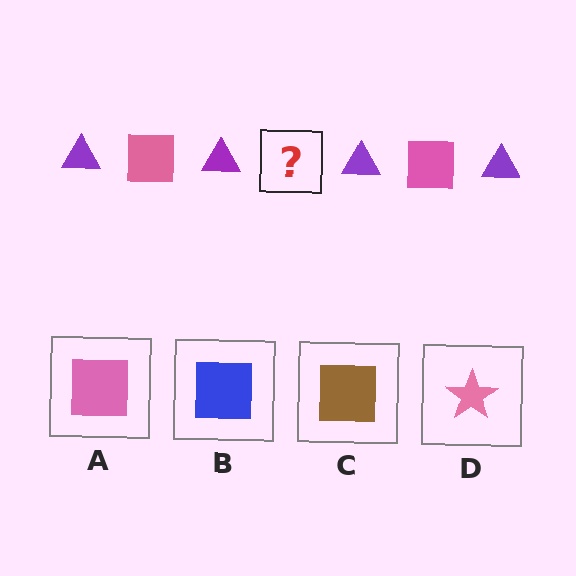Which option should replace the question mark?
Option A.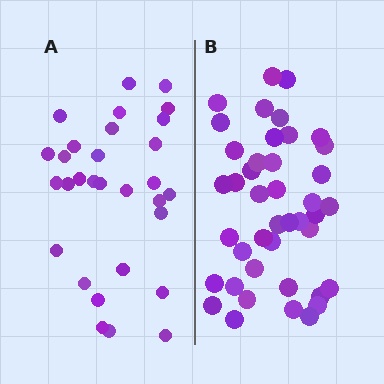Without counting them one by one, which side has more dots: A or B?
Region B (the right region) has more dots.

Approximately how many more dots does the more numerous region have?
Region B has roughly 12 or so more dots than region A.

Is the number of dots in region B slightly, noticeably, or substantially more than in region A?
Region B has noticeably more, but not dramatically so. The ratio is roughly 1.4 to 1.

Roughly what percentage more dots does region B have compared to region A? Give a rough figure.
About 40% more.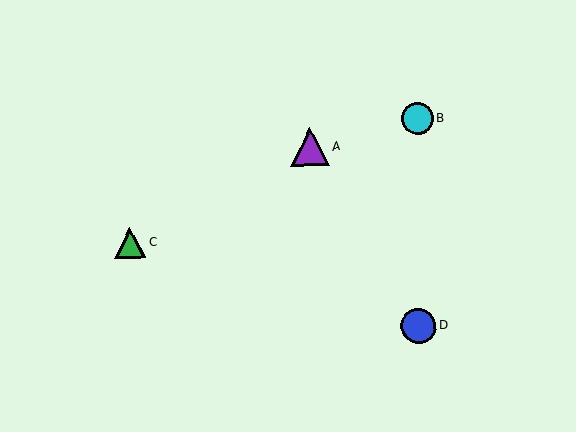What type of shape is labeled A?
Shape A is a purple triangle.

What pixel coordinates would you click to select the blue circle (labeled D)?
Click at (419, 326) to select the blue circle D.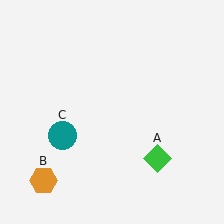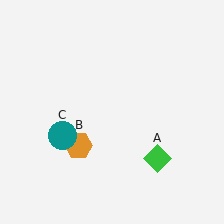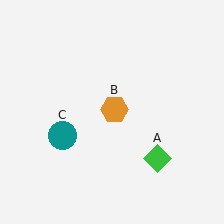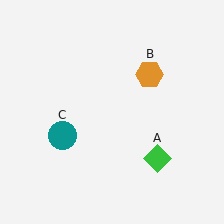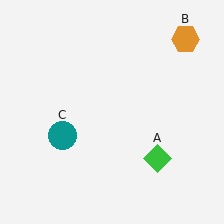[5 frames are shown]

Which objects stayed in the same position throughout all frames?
Green diamond (object A) and teal circle (object C) remained stationary.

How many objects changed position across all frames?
1 object changed position: orange hexagon (object B).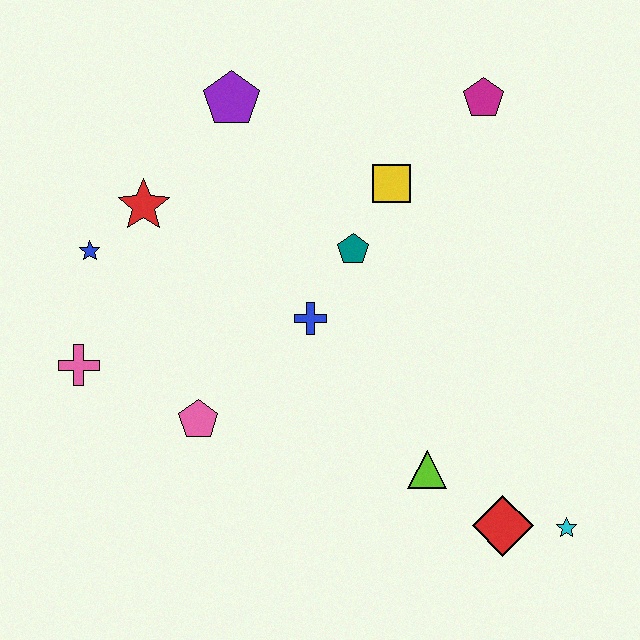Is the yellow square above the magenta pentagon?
No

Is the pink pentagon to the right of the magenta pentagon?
No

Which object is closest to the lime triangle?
The red diamond is closest to the lime triangle.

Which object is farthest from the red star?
The cyan star is farthest from the red star.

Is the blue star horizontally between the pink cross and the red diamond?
Yes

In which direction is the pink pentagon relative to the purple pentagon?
The pink pentagon is below the purple pentagon.